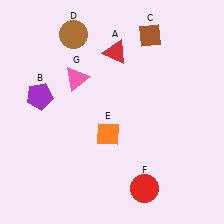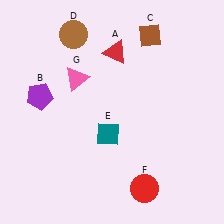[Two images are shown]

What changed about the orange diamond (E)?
In Image 1, E is orange. In Image 2, it changed to teal.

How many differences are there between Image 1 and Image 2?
There is 1 difference between the two images.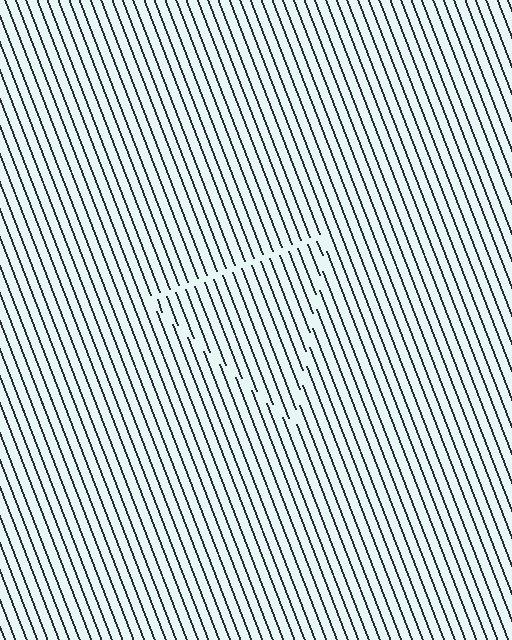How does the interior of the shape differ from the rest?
The interior of the shape contains the same grating, shifted by half a period — the contour is defined by the phase discontinuity where line-ends from the inner and outer gratings abut.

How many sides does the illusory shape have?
3 sides — the line-ends trace a triangle.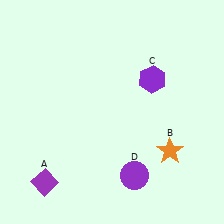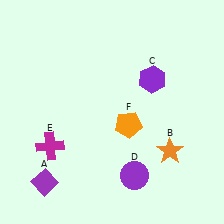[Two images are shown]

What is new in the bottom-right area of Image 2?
An orange pentagon (F) was added in the bottom-right area of Image 2.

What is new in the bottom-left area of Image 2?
A magenta cross (E) was added in the bottom-left area of Image 2.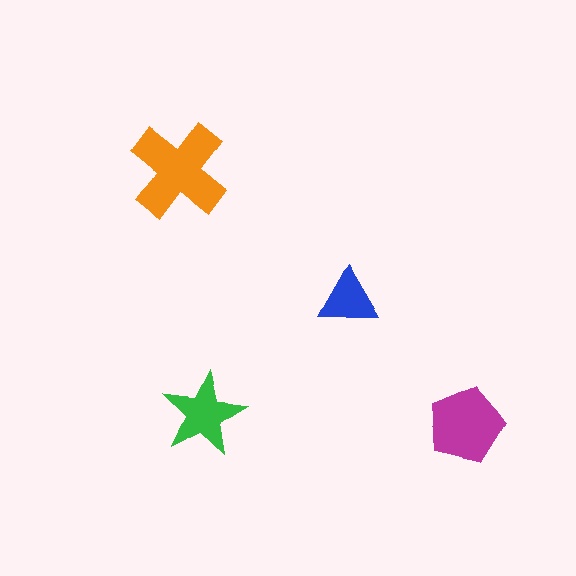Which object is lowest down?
The magenta pentagon is bottommost.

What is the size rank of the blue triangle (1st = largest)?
4th.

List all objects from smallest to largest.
The blue triangle, the green star, the magenta pentagon, the orange cross.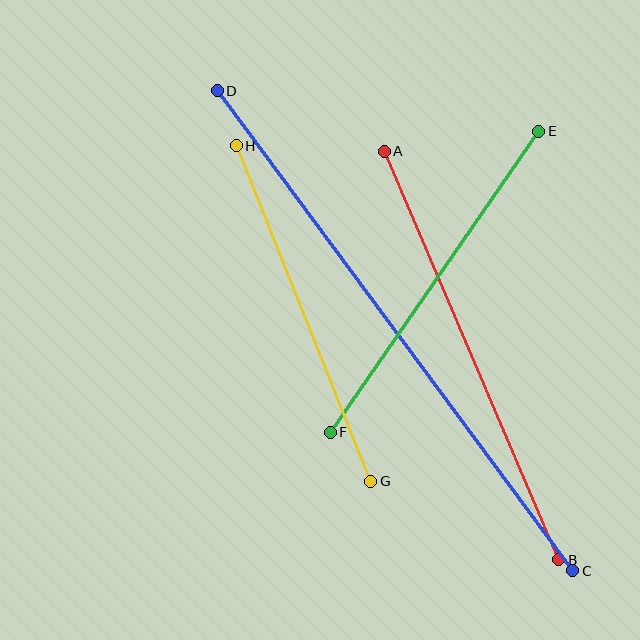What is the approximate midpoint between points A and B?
The midpoint is at approximately (471, 356) pixels.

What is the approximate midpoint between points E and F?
The midpoint is at approximately (435, 282) pixels.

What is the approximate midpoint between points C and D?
The midpoint is at approximately (395, 331) pixels.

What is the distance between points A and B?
The distance is approximately 444 pixels.